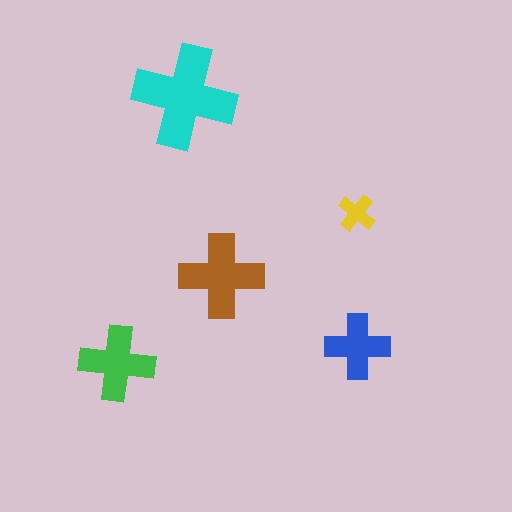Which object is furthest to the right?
The blue cross is rightmost.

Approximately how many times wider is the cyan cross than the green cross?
About 1.5 times wider.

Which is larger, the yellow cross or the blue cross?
The blue one.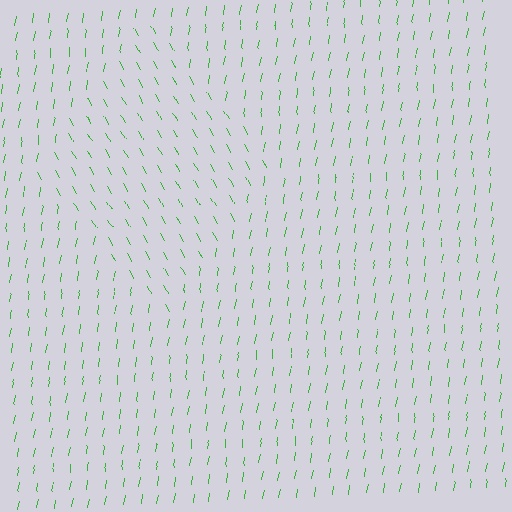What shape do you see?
I see a diamond.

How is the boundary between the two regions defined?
The boundary is defined purely by a change in line orientation (approximately 39 degrees difference). All lines are the same color and thickness.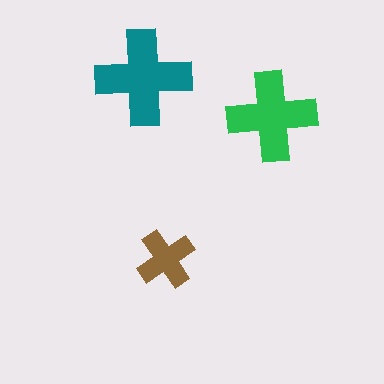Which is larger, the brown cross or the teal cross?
The teal one.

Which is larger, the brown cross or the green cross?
The green one.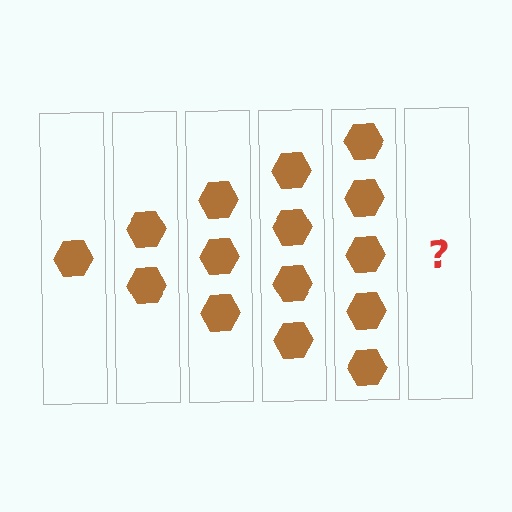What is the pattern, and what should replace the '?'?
The pattern is that each step adds one more hexagon. The '?' should be 6 hexagons.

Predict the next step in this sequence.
The next step is 6 hexagons.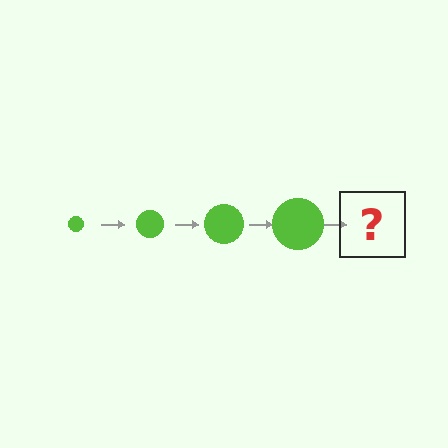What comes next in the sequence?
The next element should be a lime circle, larger than the previous one.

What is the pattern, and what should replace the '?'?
The pattern is that the circle gets progressively larger each step. The '?' should be a lime circle, larger than the previous one.